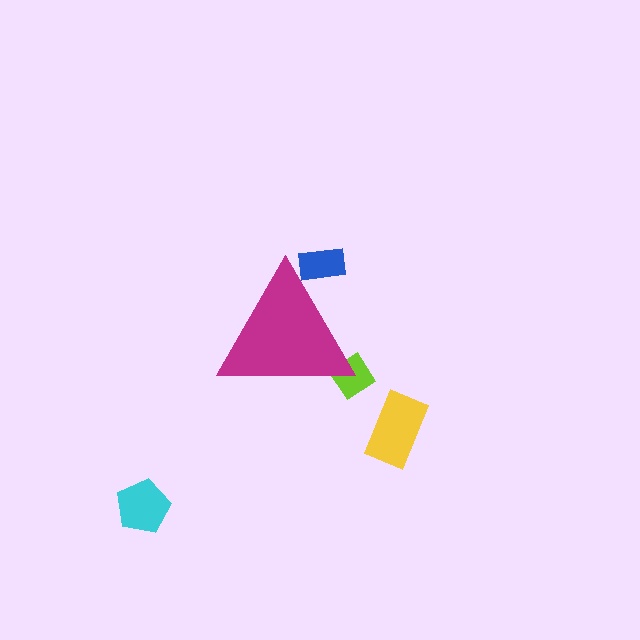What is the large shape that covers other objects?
A magenta triangle.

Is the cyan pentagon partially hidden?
No, the cyan pentagon is fully visible.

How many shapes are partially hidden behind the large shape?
2 shapes are partially hidden.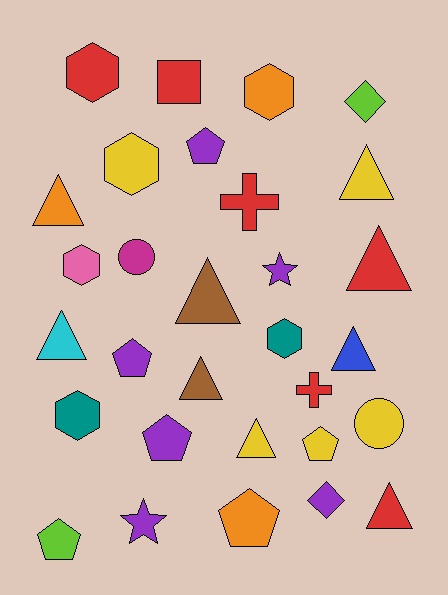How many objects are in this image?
There are 30 objects.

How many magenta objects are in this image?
There is 1 magenta object.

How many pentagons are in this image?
There are 6 pentagons.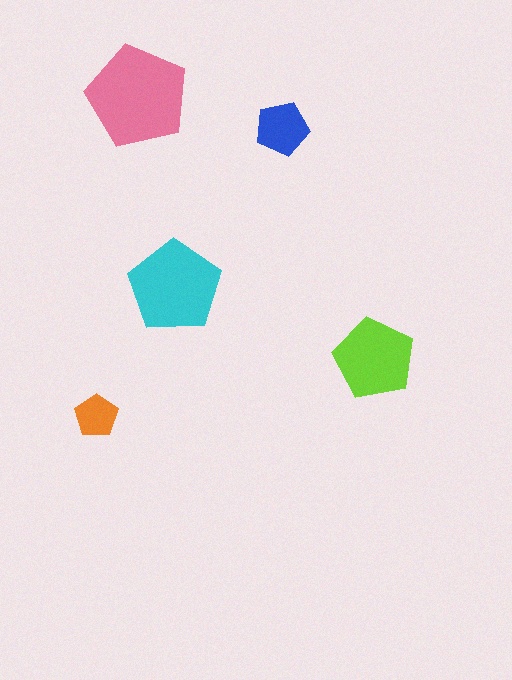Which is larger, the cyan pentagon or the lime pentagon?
The cyan one.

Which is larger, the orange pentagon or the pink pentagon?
The pink one.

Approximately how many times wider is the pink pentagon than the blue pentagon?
About 2 times wider.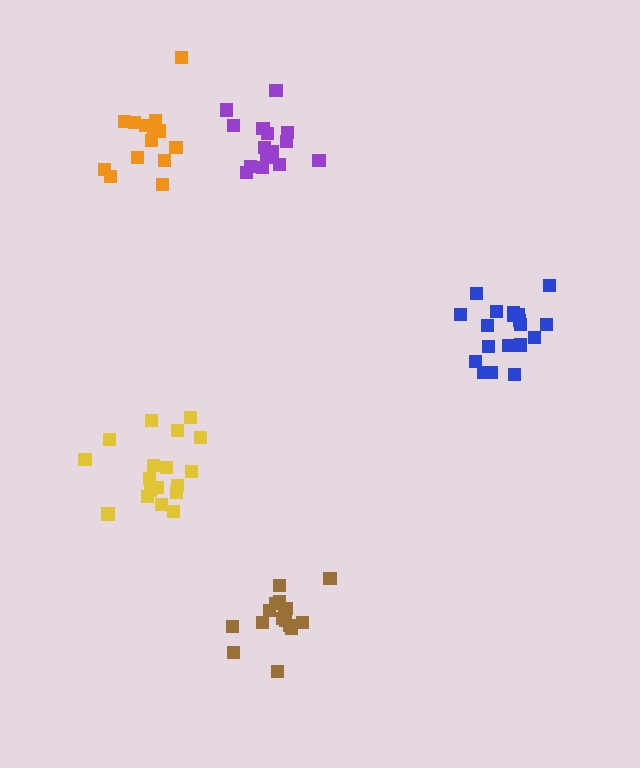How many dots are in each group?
Group 1: 16 dots, Group 2: 19 dots, Group 3: 15 dots, Group 4: 18 dots, Group 5: 14 dots (82 total).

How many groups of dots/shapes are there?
There are 5 groups.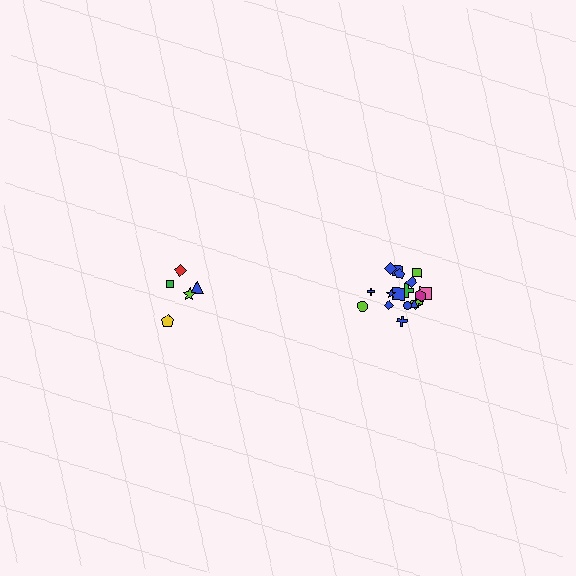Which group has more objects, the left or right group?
The right group.